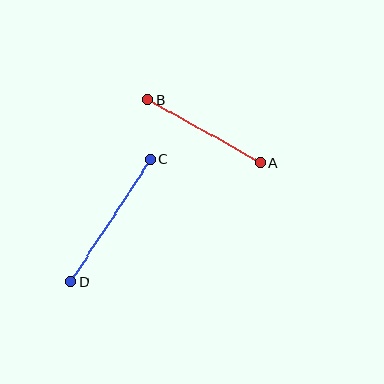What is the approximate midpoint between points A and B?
The midpoint is at approximately (204, 131) pixels.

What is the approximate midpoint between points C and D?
The midpoint is at approximately (111, 220) pixels.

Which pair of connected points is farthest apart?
Points C and D are farthest apart.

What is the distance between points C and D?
The distance is approximately 146 pixels.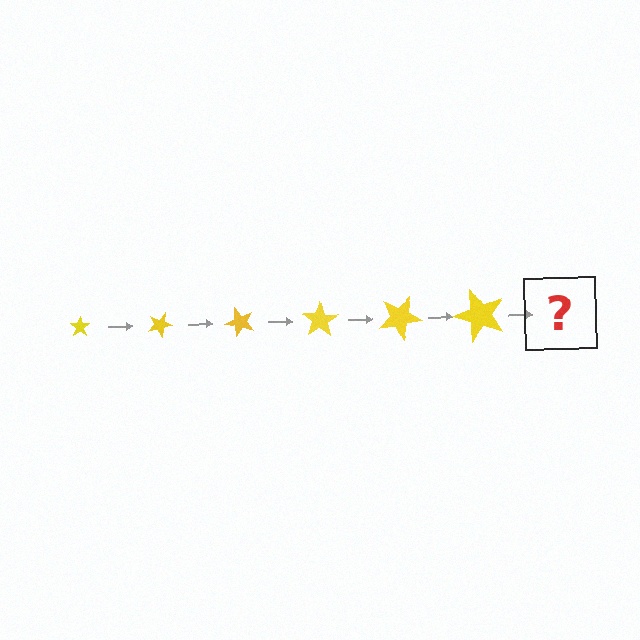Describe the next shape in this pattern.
It should be a star, larger than the previous one and rotated 150 degrees from the start.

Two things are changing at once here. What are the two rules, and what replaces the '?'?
The two rules are that the star grows larger each step and it rotates 25 degrees each step. The '?' should be a star, larger than the previous one and rotated 150 degrees from the start.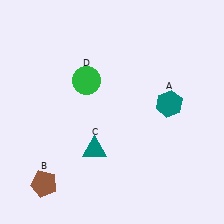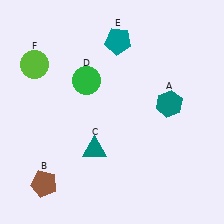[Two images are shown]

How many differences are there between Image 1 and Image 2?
There are 2 differences between the two images.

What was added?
A teal pentagon (E), a lime circle (F) were added in Image 2.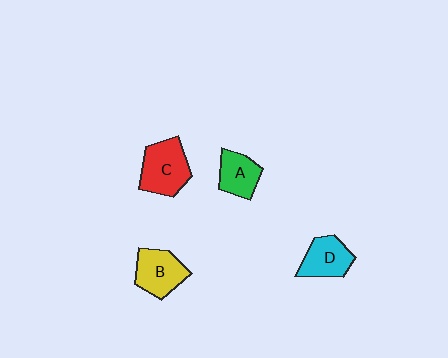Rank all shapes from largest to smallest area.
From largest to smallest: C (red), B (yellow), D (cyan), A (green).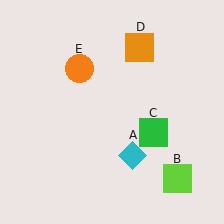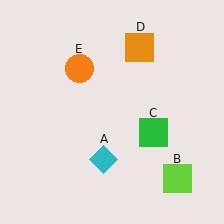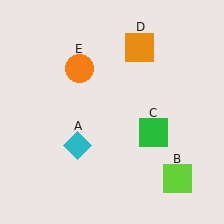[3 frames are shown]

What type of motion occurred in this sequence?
The cyan diamond (object A) rotated clockwise around the center of the scene.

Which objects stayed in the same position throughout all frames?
Lime square (object B) and green square (object C) and orange square (object D) and orange circle (object E) remained stationary.